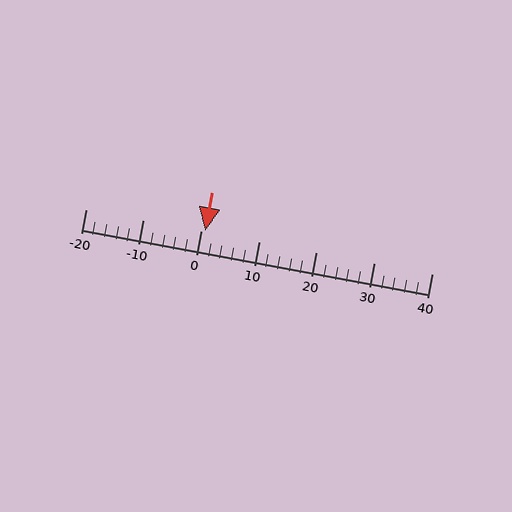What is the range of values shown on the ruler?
The ruler shows values from -20 to 40.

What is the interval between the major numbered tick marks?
The major tick marks are spaced 10 units apart.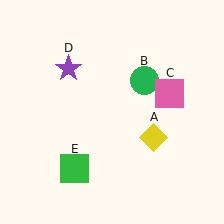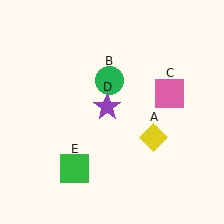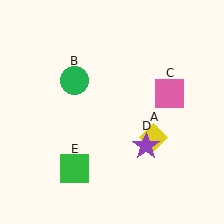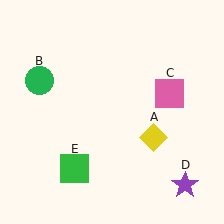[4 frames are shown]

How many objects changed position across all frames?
2 objects changed position: green circle (object B), purple star (object D).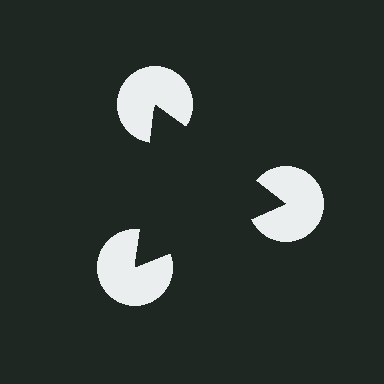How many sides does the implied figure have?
3 sides.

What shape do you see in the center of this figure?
An illusory triangle — its edges are inferred from the aligned wedge cuts in the pac-man discs, not physically drawn.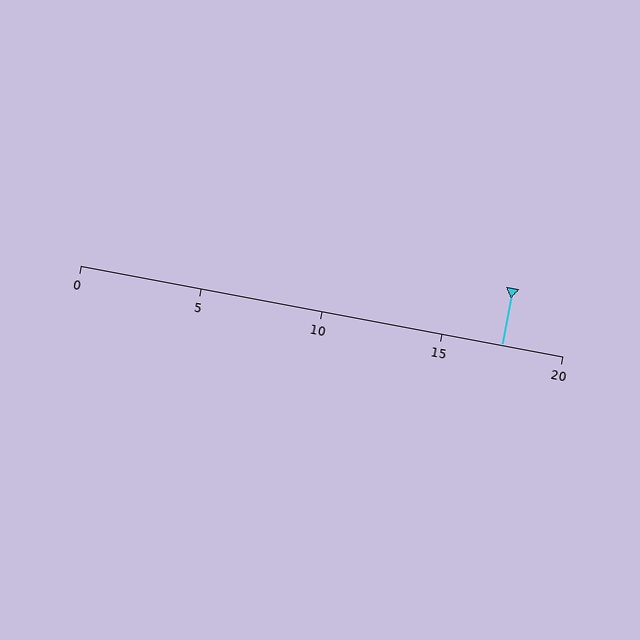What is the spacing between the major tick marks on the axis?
The major ticks are spaced 5 apart.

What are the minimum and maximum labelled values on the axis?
The axis runs from 0 to 20.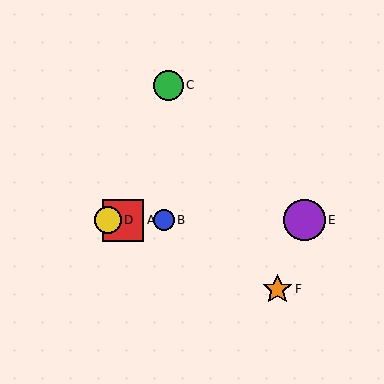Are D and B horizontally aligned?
Yes, both are at y≈220.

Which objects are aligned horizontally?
Objects A, B, D, E are aligned horizontally.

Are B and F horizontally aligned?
No, B is at y≈220 and F is at y≈289.